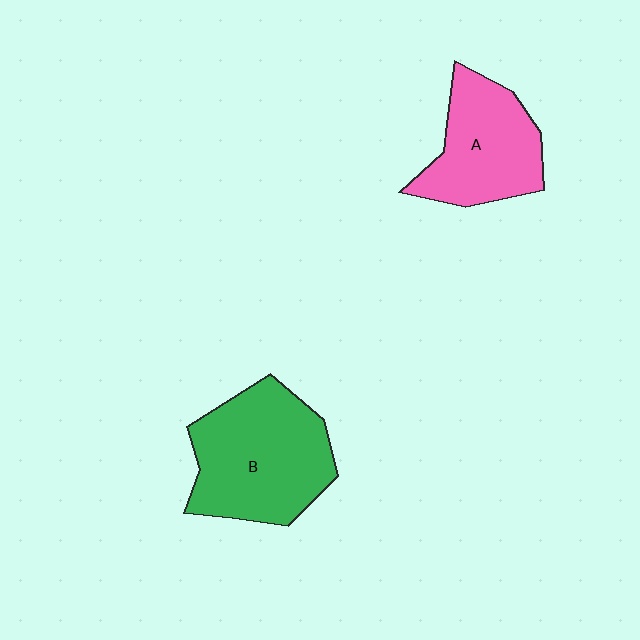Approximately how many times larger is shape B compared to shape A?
Approximately 1.3 times.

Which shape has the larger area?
Shape B (green).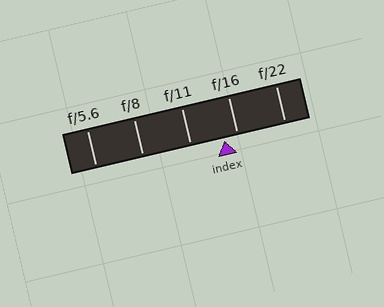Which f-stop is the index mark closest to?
The index mark is closest to f/16.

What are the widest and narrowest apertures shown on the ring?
The widest aperture shown is f/5.6 and the narrowest is f/22.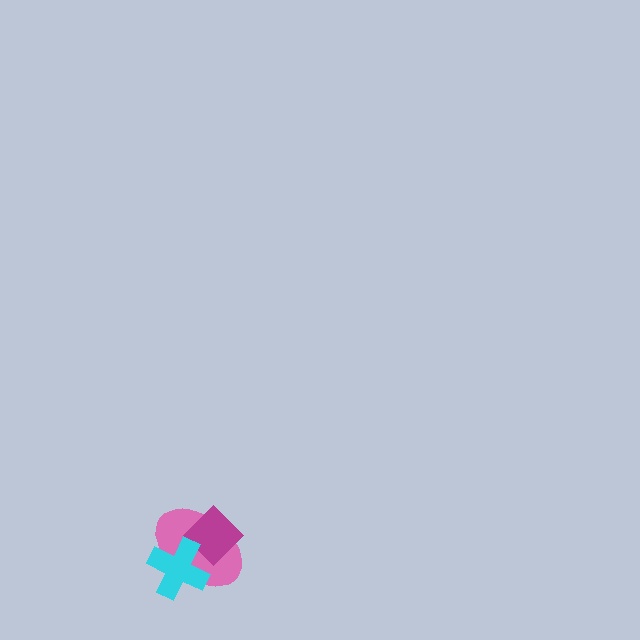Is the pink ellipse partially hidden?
Yes, it is partially covered by another shape.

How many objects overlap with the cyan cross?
2 objects overlap with the cyan cross.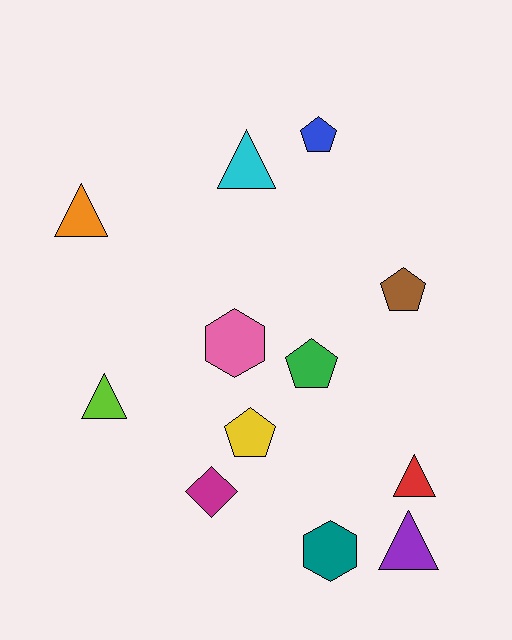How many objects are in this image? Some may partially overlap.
There are 12 objects.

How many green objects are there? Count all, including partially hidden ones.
There is 1 green object.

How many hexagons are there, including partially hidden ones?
There are 2 hexagons.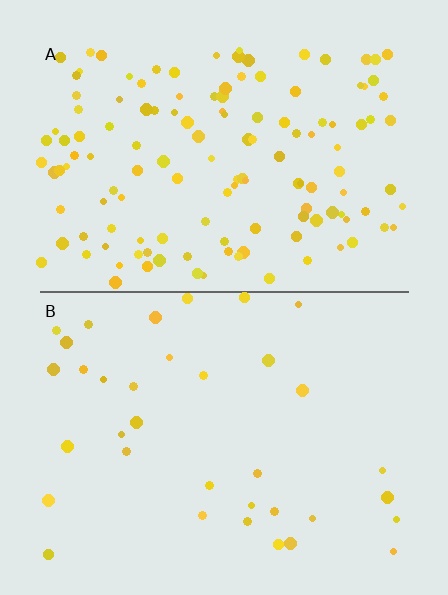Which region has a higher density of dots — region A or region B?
A (the top).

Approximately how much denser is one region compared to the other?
Approximately 3.8× — region A over region B.